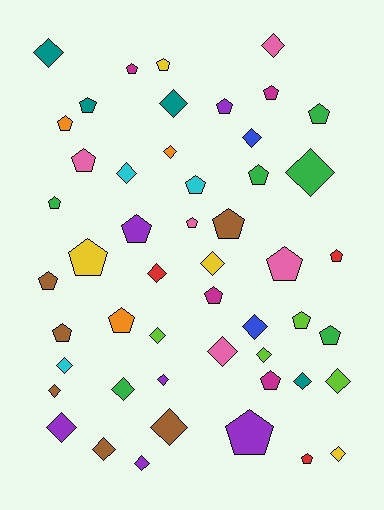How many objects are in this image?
There are 50 objects.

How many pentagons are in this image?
There are 26 pentagons.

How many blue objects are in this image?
There are 2 blue objects.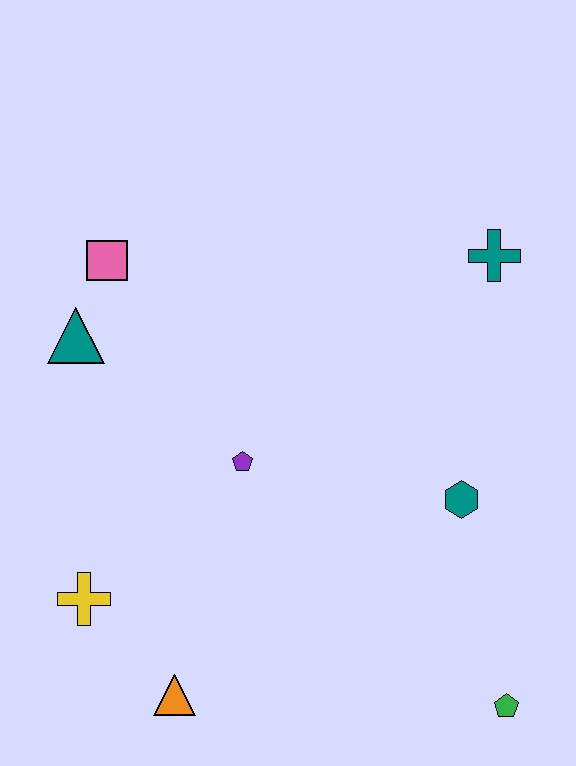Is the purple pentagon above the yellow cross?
Yes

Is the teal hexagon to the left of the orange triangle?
No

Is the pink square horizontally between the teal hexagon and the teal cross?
No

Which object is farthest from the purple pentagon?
The green pentagon is farthest from the purple pentagon.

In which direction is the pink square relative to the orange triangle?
The pink square is above the orange triangle.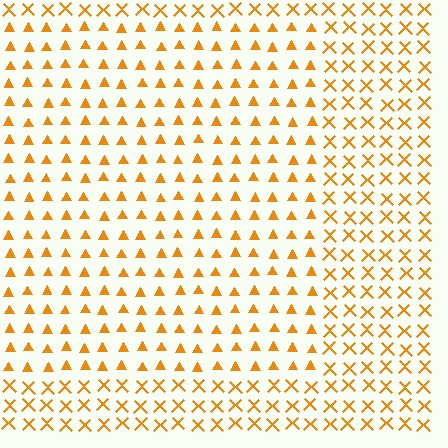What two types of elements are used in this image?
The image uses triangles inside the rectangle region and X marks outside it.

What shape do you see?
I see a rectangle.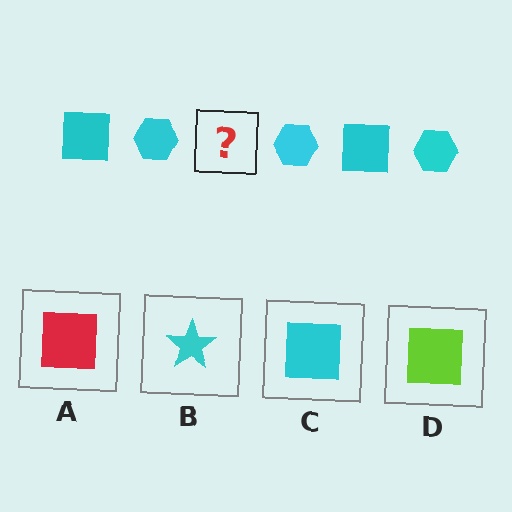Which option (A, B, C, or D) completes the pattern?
C.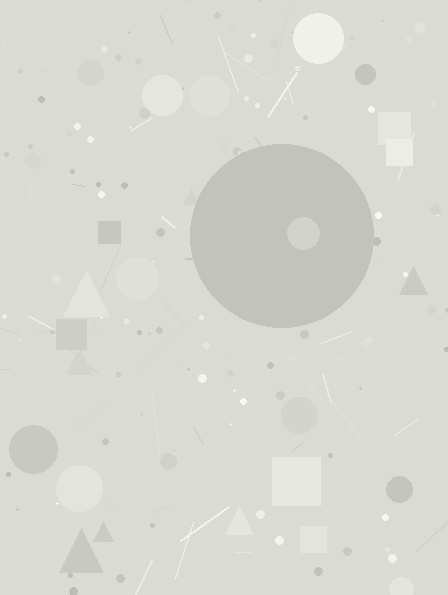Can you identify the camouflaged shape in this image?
The camouflaged shape is a circle.